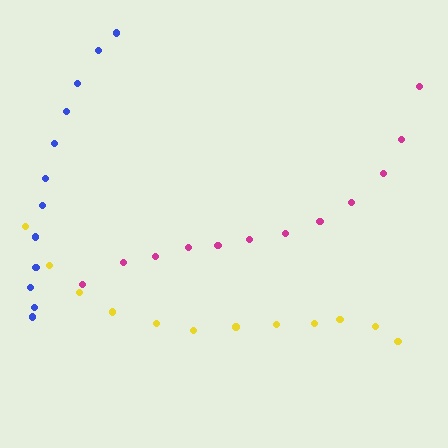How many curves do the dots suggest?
There are 3 distinct paths.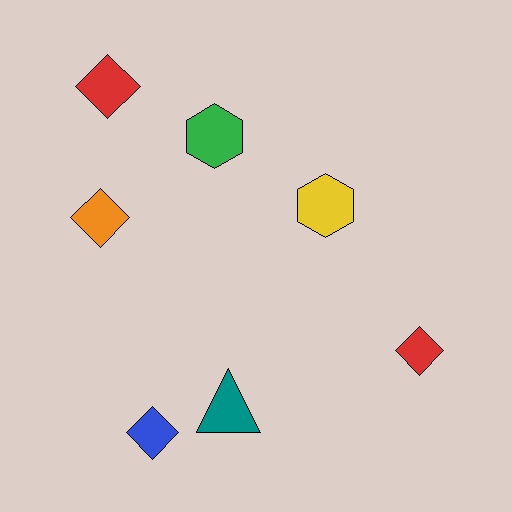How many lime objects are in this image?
There are no lime objects.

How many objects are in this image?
There are 7 objects.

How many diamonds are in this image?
There are 4 diamonds.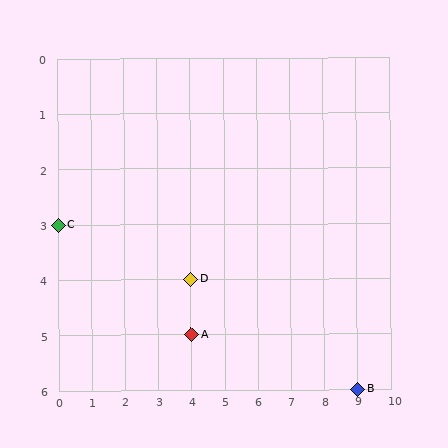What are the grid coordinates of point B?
Point B is at grid coordinates (9, 6).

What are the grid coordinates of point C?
Point C is at grid coordinates (0, 3).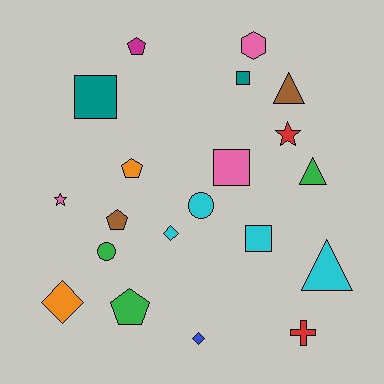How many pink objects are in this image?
There are 3 pink objects.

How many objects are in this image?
There are 20 objects.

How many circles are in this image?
There are 2 circles.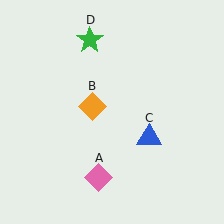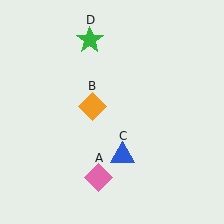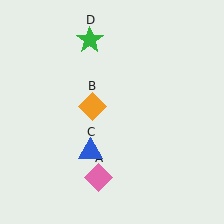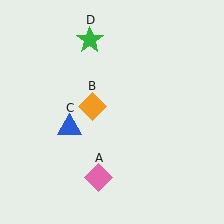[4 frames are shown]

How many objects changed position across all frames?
1 object changed position: blue triangle (object C).